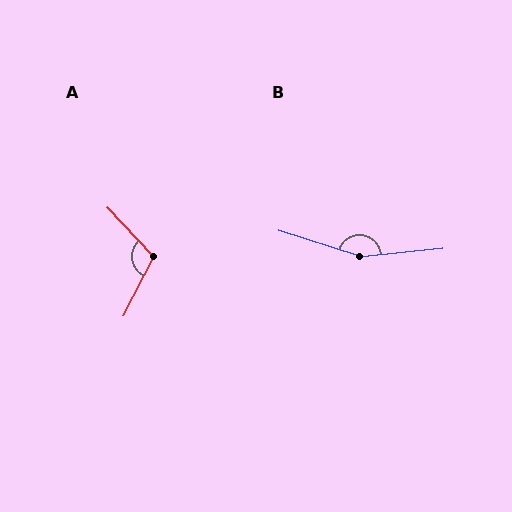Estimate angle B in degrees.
Approximately 156 degrees.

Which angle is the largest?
B, at approximately 156 degrees.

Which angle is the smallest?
A, at approximately 110 degrees.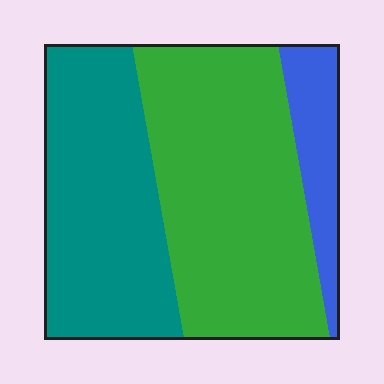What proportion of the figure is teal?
Teal covers roughly 40% of the figure.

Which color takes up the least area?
Blue, at roughly 10%.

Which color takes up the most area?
Green, at roughly 50%.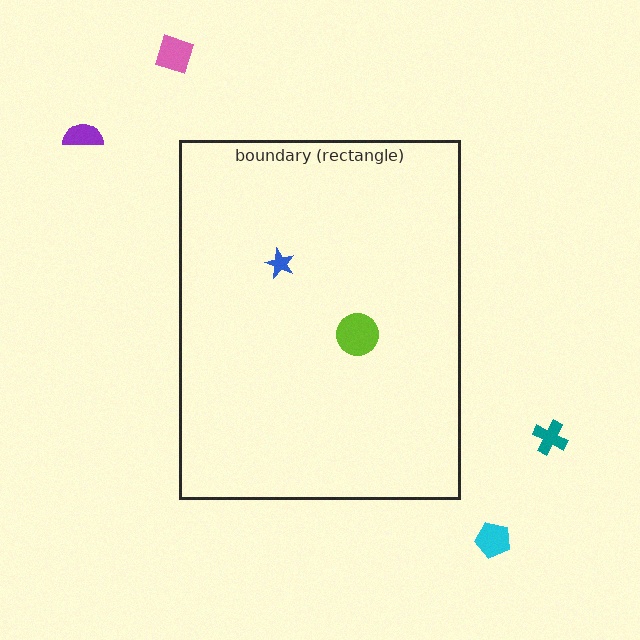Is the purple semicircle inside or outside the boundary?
Outside.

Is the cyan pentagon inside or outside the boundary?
Outside.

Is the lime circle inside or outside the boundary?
Inside.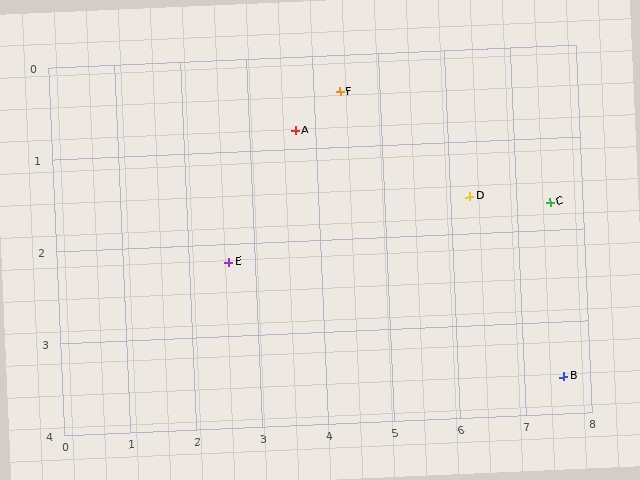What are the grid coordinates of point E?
Point E is at approximately (2.6, 2.2).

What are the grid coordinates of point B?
Point B is at approximately (7.6, 3.6).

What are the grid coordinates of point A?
Point A is at approximately (3.7, 0.8).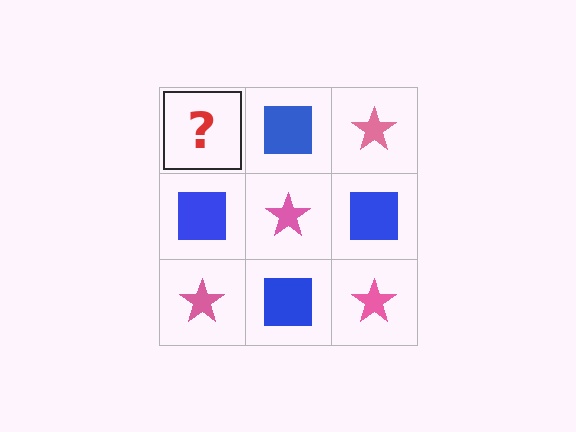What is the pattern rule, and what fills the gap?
The rule is that it alternates pink star and blue square in a checkerboard pattern. The gap should be filled with a pink star.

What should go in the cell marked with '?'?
The missing cell should contain a pink star.